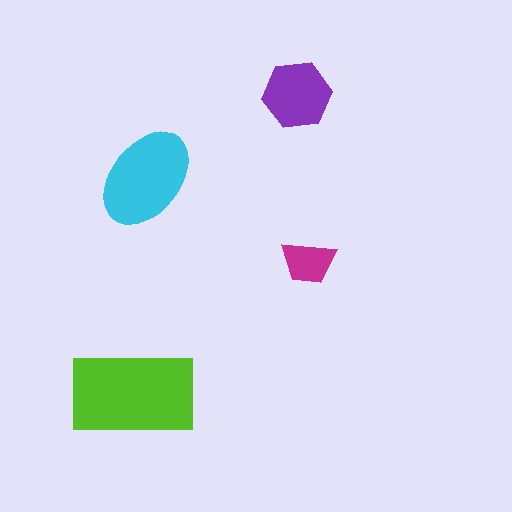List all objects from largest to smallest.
The lime rectangle, the cyan ellipse, the purple hexagon, the magenta trapezoid.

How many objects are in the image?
There are 4 objects in the image.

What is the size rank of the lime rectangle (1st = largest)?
1st.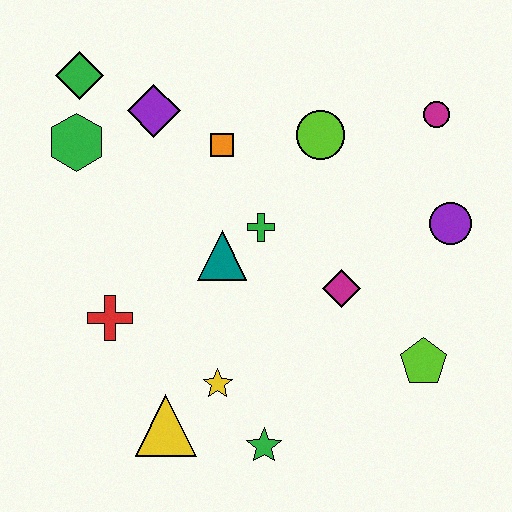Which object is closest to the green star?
The yellow star is closest to the green star.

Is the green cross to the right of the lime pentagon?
No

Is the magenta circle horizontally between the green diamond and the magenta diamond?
No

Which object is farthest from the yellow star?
The magenta circle is farthest from the yellow star.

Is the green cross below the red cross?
No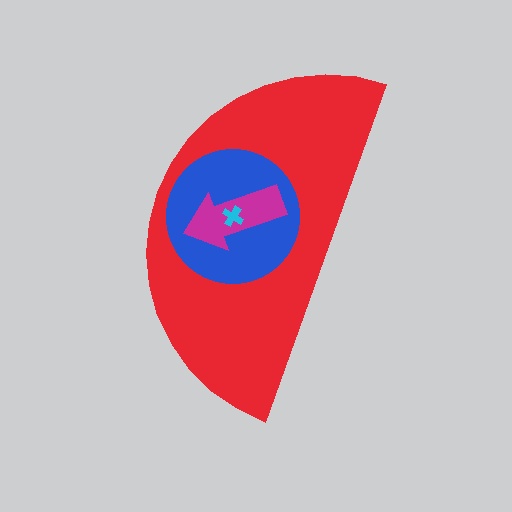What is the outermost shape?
The red semicircle.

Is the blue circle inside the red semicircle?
Yes.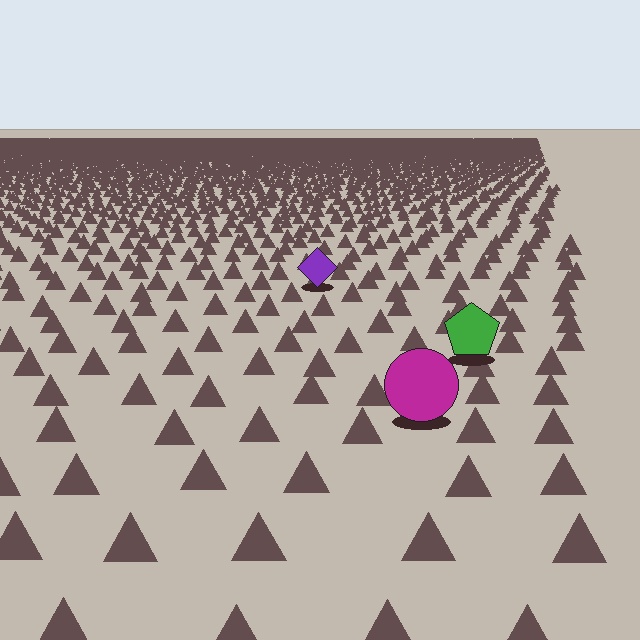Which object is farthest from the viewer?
The purple diamond is farthest from the viewer. It appears smaller and the ground texture around it is denser.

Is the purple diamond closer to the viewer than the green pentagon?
No. The green pentagon is closer — you can tell from the texture gradient: the ground texture is coarser near it.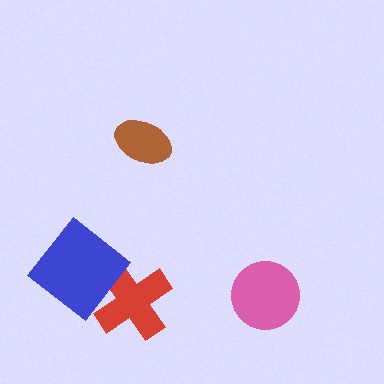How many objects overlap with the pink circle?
0 objects overlap with the pink circle.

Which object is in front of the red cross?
The blue diamond is in front of the red cross.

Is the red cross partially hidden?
Yes, it is partially covered by another shape.